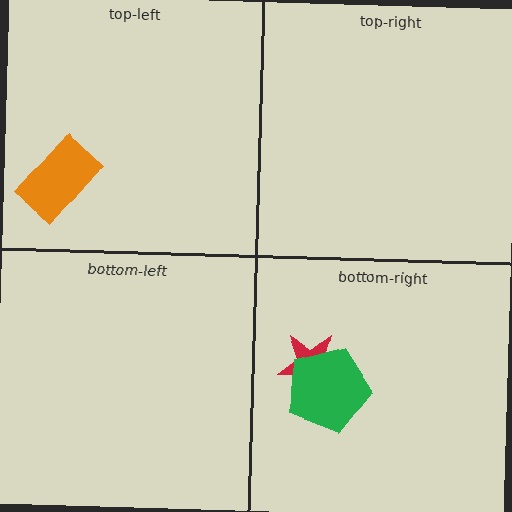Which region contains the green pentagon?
The bottom-right region.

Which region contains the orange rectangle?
The top-left region.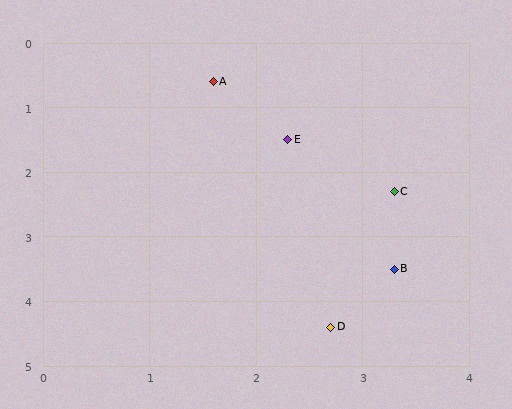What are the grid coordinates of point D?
Point D is at approximately (2.7, 4.4).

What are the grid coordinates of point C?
Point C is at approximately (3.3, 2.3).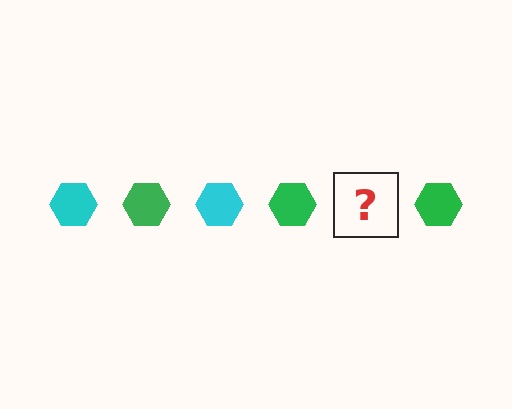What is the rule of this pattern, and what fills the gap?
The rule is that the pattern cycles through cyan, green hexagons. The gap should be filled with a cyan hexagon.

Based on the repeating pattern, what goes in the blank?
The blank should be a cyan hexagon.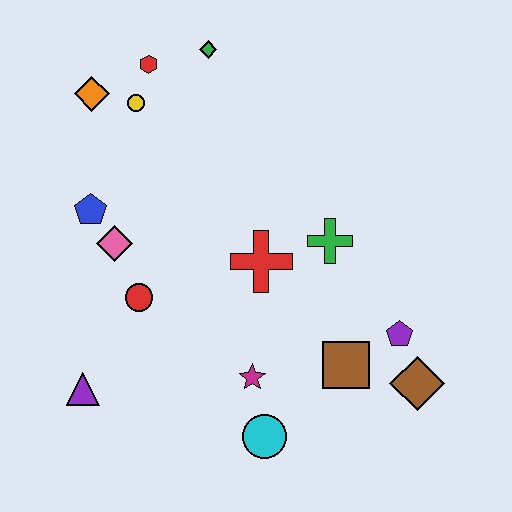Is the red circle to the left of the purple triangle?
No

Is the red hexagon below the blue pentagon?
No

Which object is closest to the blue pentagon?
The pink diamond is closest to the blue pentagon.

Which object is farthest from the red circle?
The brown diamond is farthest from the red circle.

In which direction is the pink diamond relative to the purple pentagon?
The pink diamond is to the left of the purple pentagon.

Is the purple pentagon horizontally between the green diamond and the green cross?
No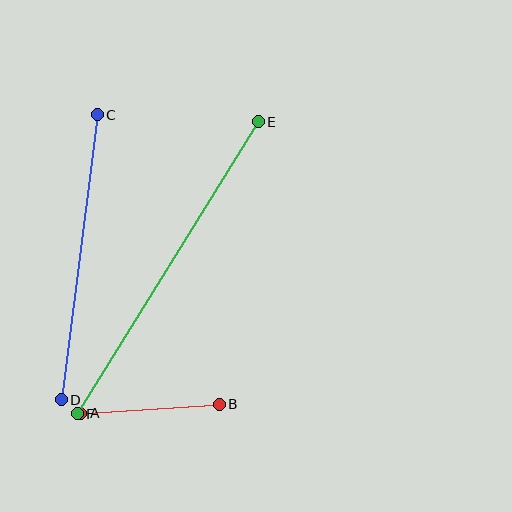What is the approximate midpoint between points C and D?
The midpoint is at approximately (79, 257) pixels.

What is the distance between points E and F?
The distance is approximately 343 pixels.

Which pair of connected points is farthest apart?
Points E and F are farthest apart.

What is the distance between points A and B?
The distance is approximately 138 pixels.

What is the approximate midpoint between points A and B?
The midpoint is at approximately (150, 409) pixels.